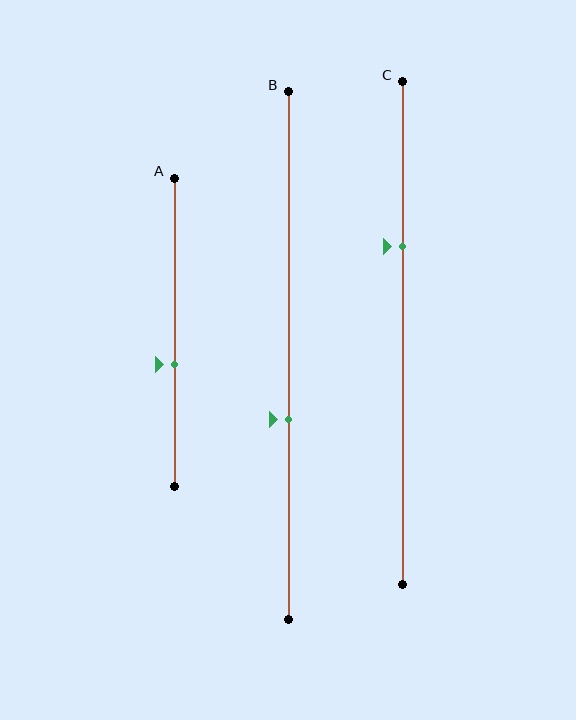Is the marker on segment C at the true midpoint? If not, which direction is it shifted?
No, the marker on segment C is shifted upward by about 17% of the segment length.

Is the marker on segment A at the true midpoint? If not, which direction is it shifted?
No, the marker on segment A is shifted downward by about 10% of the segment length.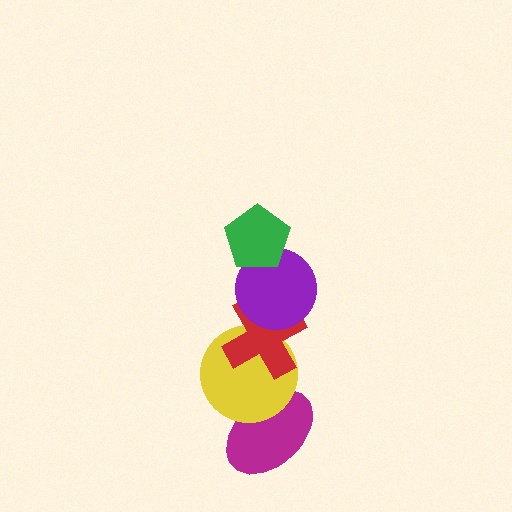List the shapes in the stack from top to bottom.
From top to bottom: the green pentagon, the purple circle, the red cross, the yellow circle, the magenta ellipse.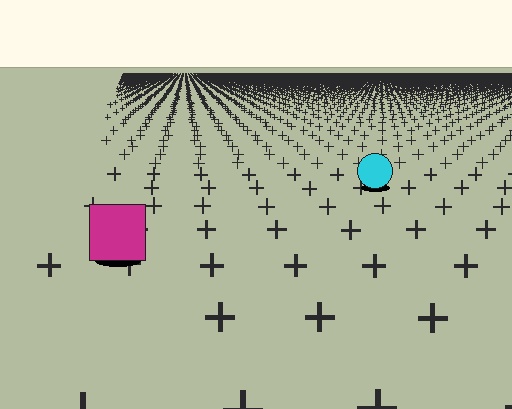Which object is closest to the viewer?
The magenta square is closest. The texture marks near it are larger and more spread out.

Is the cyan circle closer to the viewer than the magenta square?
No. The magenta square is closer — you can tell from the texture gradient: the ground texture is coarser near it.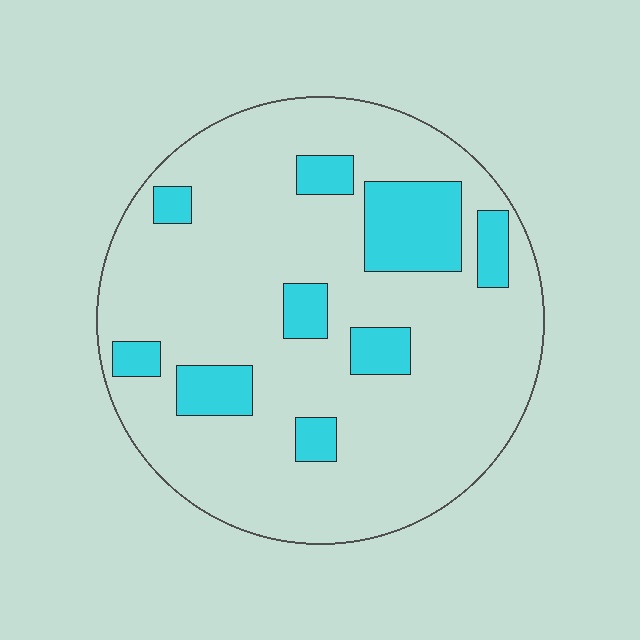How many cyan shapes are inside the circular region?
9.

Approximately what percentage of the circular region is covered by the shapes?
Approximately 20%.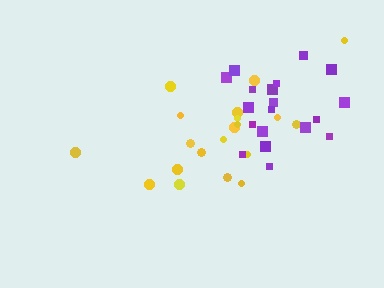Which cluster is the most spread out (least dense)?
Yellow.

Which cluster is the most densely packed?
Purple.